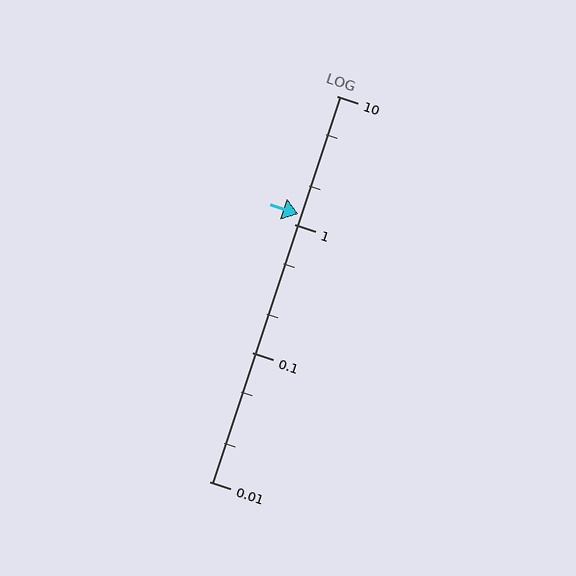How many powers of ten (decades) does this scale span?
The scale spans 3 decades, from 0.01 to 10.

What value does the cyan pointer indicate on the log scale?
The pointer indicates approximately 1.2.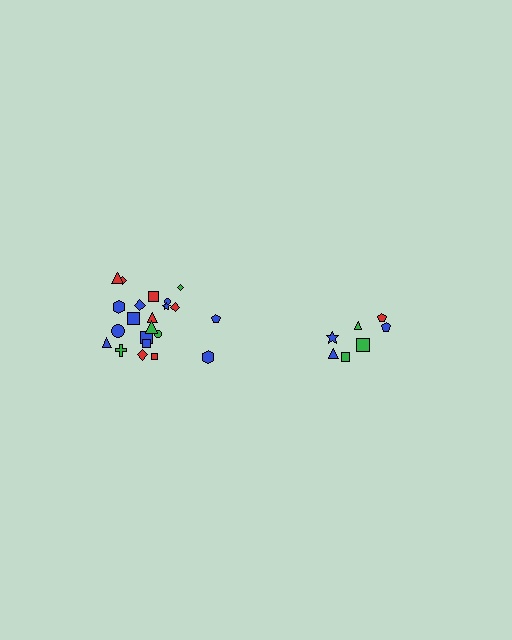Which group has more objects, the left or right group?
The left group.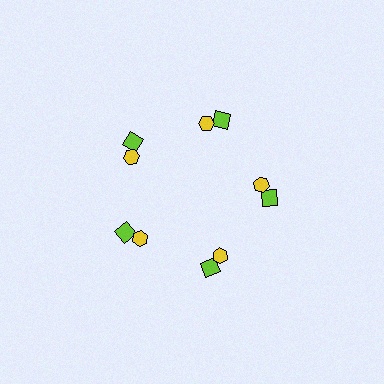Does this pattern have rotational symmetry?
Yes, this pattern has 5-fold rotational symmetry. It looks the same after rotating 72 degrees around the center.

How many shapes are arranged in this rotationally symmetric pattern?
There are 10 shapes, arranged in 5 groups of 2.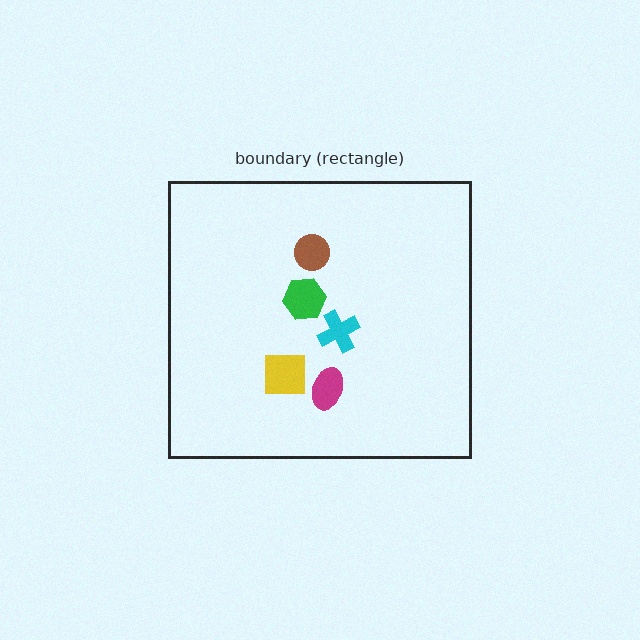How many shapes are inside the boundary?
5 inside, 0 outside.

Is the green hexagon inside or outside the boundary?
Inside.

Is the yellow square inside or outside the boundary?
Inside.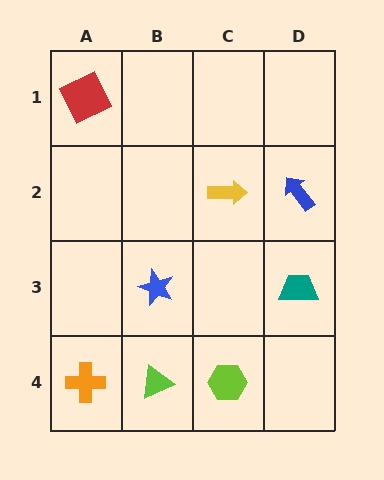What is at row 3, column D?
A teal trapezoid.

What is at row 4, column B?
A lime triangle.